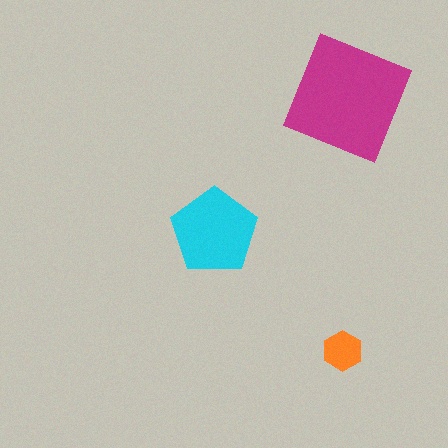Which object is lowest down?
The orange hexagon is bottommost.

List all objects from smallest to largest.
The orange hexagon, the cyan pentagon, the magenta square.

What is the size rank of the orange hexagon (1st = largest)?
3rd.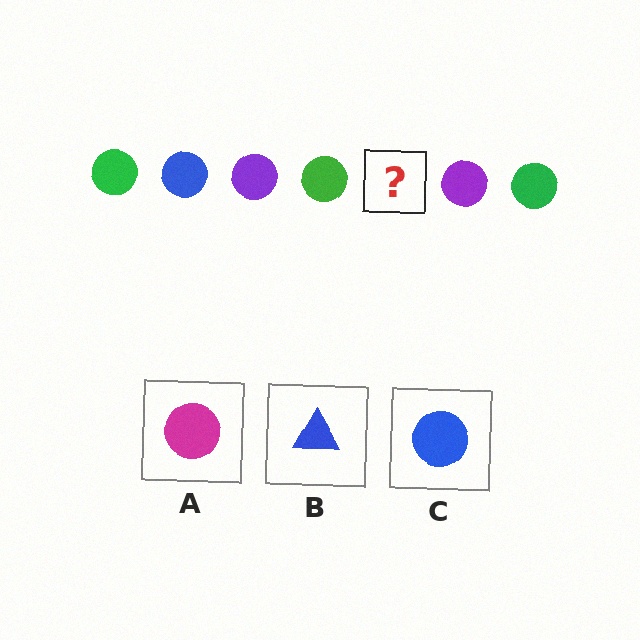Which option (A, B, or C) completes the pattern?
C.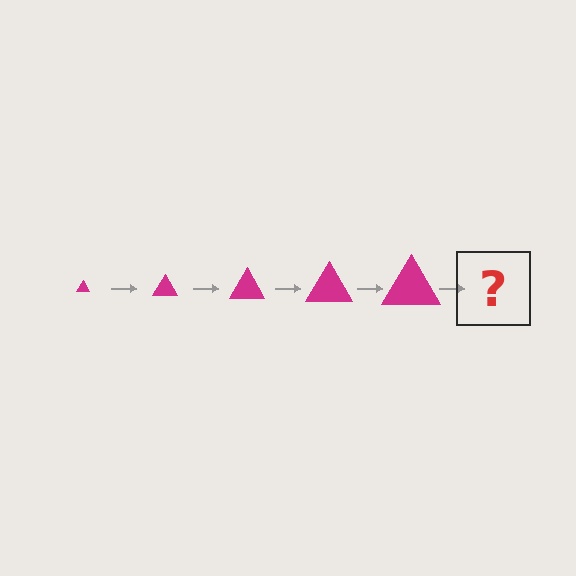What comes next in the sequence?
The next element should be a magenta triangle, larger than the previous one.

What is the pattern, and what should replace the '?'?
The pattern is that the triangle gets progressively larger each step. The '?' should be a magenta triangle, larger than the previous one.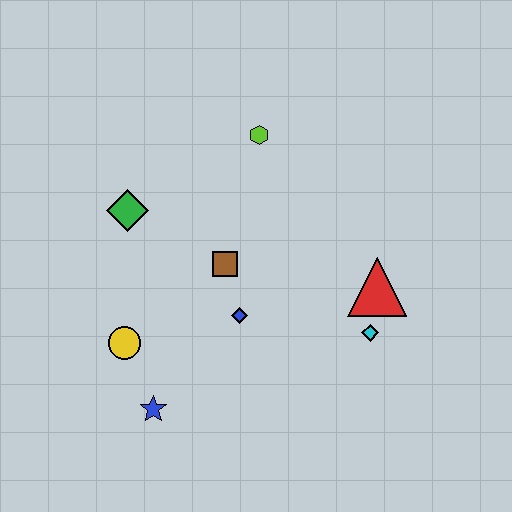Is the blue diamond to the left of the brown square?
No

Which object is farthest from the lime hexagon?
The blue star is farthest from the lime hexagon.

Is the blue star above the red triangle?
No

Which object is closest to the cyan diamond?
The red triangle is closest to the cyan diamond.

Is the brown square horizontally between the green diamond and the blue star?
No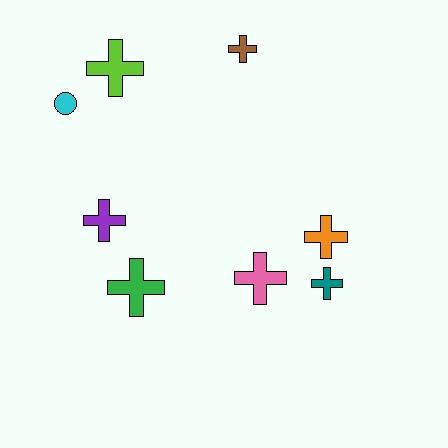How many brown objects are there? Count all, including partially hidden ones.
There is 1 brown object.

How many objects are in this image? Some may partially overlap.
There are 8 objects.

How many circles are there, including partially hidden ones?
There is 1 circle.